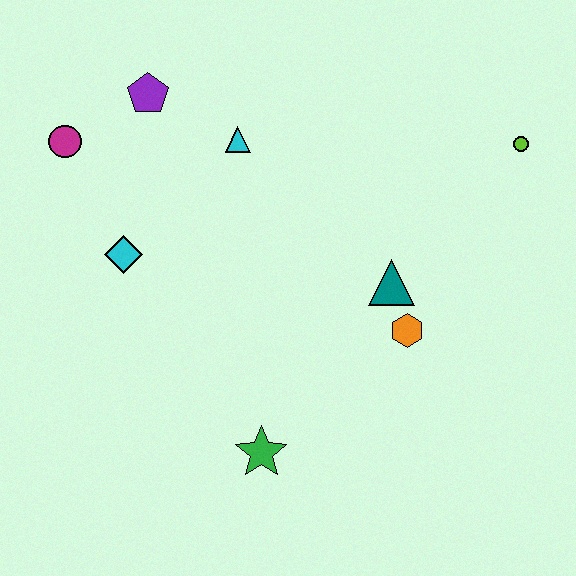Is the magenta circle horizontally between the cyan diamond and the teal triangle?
No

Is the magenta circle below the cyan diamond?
No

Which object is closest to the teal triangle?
The orange hexagon is closest to the teal triangle.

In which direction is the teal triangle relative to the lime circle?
The teal triangle is below the lime circle.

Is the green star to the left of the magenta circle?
No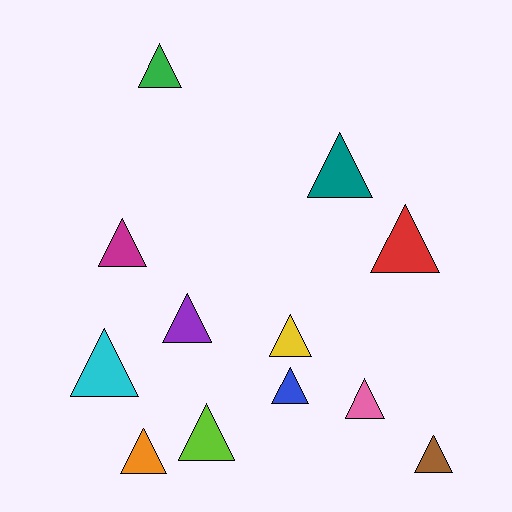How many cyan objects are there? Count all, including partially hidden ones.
There is 1 cyan object.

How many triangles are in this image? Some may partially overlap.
There are 12 triangles.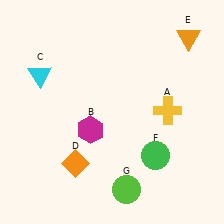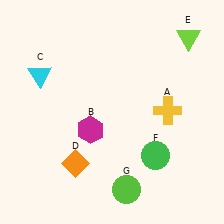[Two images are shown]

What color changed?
The triangle (E) changed from orange in Image 1 to lime in Image 2.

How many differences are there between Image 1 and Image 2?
There is 1 difference between the two images.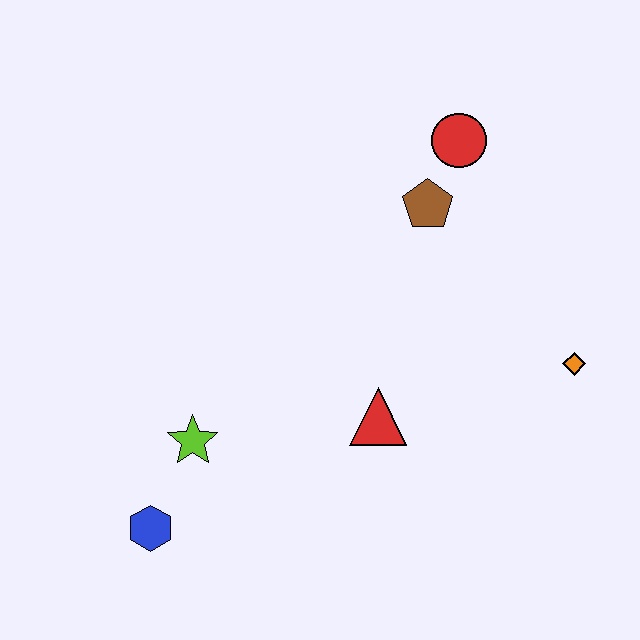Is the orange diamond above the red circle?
No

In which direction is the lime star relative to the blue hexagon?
The lime star is above the blue hexagon.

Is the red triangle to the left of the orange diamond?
Yes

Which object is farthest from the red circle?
The blue hexagon is farthest from the red circle.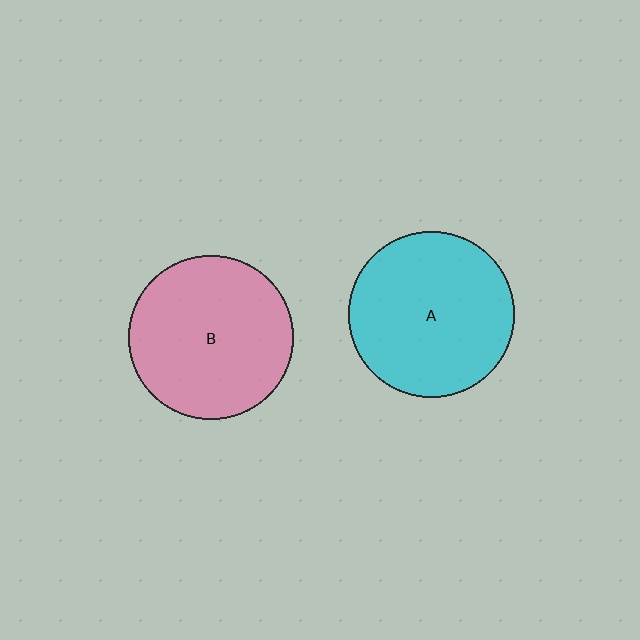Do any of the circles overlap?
No, none of the circles overlap.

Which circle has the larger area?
Circle A (cyan).